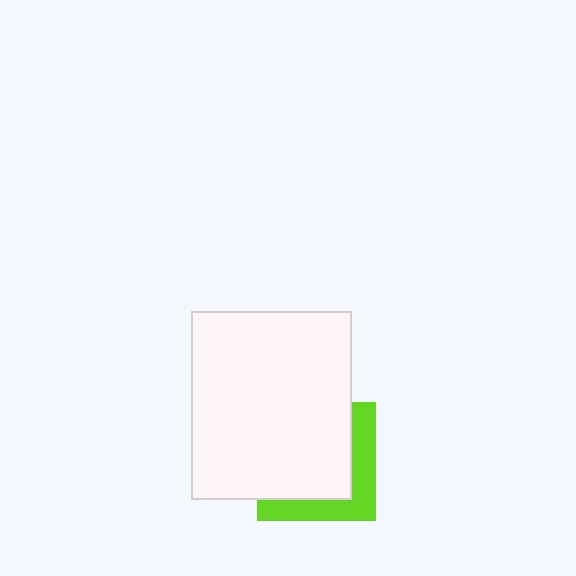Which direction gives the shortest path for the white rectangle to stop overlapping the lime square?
Moving toward the upper-left gives the shortest separation.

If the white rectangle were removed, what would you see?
You would see the complete lime square.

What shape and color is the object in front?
The object in front is a white rectangle.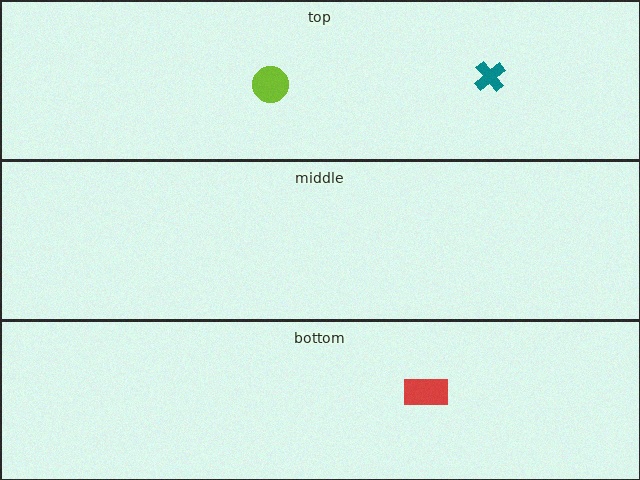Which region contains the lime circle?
The top region.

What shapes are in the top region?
The lime circle, the teal cross.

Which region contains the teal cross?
The top region.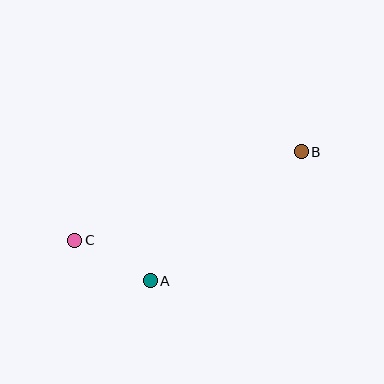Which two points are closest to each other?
Points A and C are closest to each other.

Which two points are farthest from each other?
Points B and C are farthest from each other.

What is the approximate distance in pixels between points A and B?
The distance between A and B is approximately 199 pixels.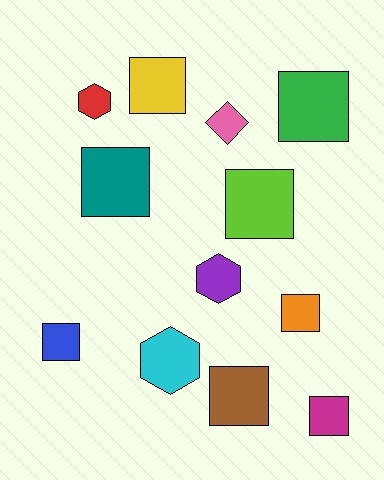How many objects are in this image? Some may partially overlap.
There are 12 objects.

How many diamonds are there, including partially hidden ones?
There is 1 diamond.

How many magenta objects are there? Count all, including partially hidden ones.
There is 1 magenta object.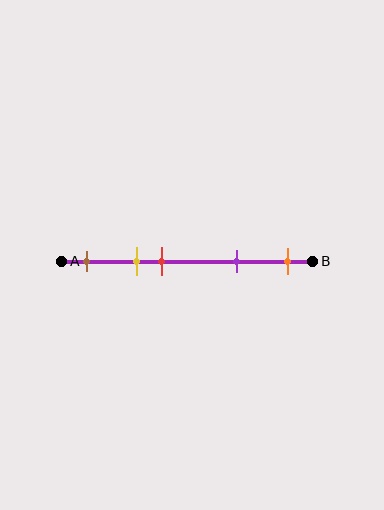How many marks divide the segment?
There are 5 marks dividing the segment.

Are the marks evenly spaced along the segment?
No, the marks are not evenly spaced.